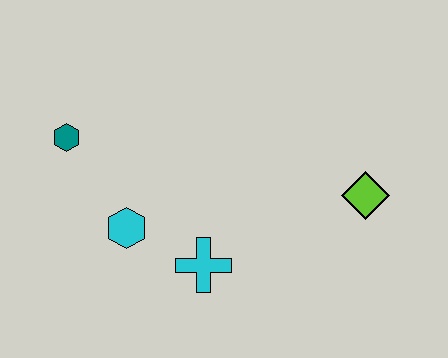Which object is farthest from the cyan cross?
The teal hexagon is farthest from the cyan cross.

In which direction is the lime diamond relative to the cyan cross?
The lime diamond is to the right of the cyan cross.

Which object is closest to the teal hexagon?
The cyan hexagon is closest to the teal hexagon.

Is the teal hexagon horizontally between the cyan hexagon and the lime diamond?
No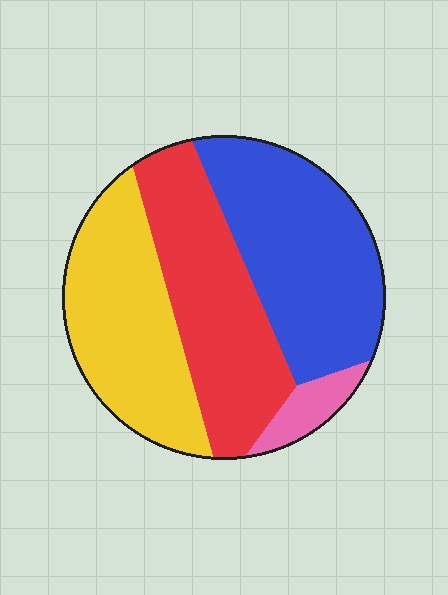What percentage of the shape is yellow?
Yellow covers 30% of the shape.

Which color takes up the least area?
Pink, at roughly 5%.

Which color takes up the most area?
Blue, at roughly 35%.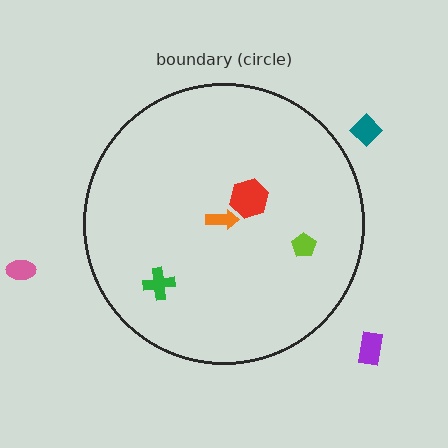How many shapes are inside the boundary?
4 inside, 3 outside.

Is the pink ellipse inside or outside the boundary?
Outside.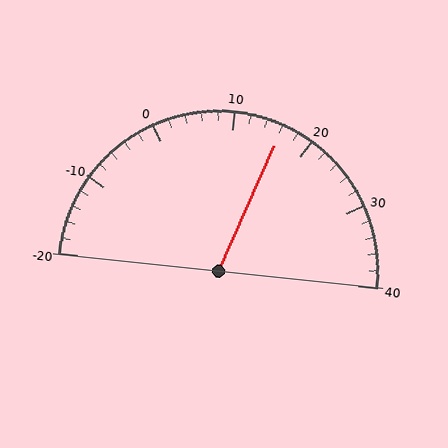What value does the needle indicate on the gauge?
The needle indicates approximately 16.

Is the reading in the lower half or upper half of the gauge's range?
The reading is in the upper half of the range (-20 to 40).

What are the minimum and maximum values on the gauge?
The gauge ranges from -20 to 40.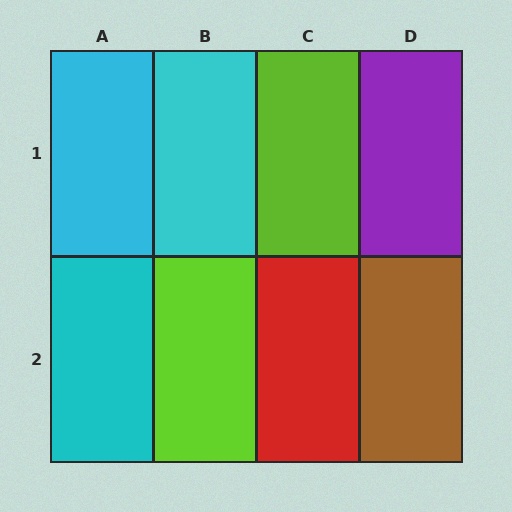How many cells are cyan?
3 cells are cyan.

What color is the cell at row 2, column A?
Cyan.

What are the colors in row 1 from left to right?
Cyan, cyan, lime, purple.